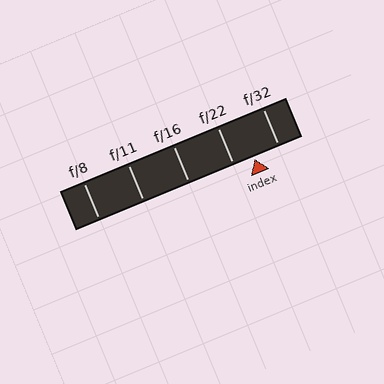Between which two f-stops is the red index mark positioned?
The index mark is between f/22 and f/32.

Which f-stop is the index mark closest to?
The index mark is closest to f/22.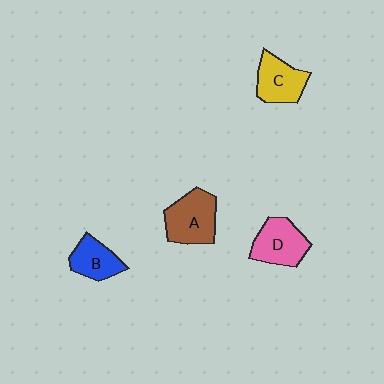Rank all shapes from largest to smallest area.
From largest to smallest: A (brown), D (pink), C (yellow), B (blue).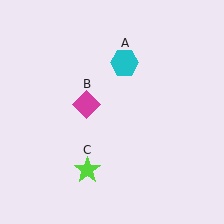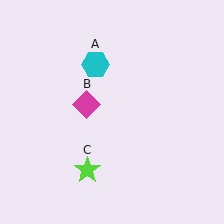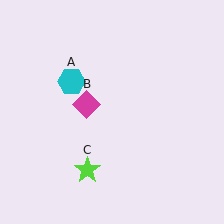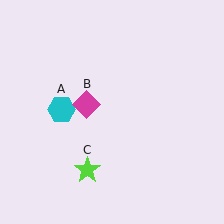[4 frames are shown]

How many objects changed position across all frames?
1 object changed position: cyan hexagon (object A).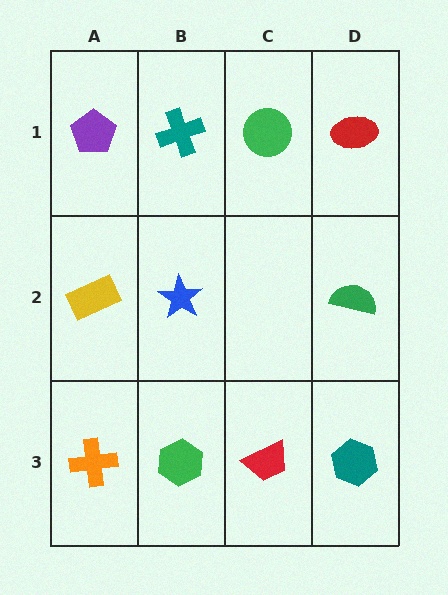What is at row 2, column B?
A blue star.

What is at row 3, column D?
A teal hexagon.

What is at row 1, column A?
A purple pentagon.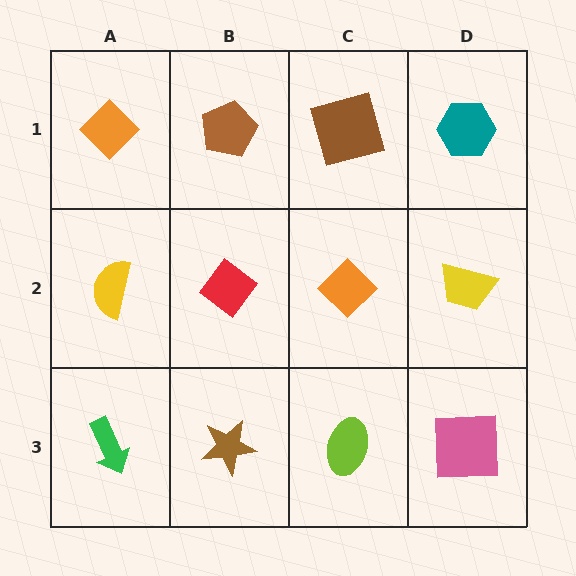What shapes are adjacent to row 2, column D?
A teal hexagon (row 1, column D), a pink square (row 3, column D), an orange diamond (row 2, column C).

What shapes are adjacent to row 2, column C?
A brown square (row 1, column C), a lime ellipse (row 3, column C), a red diamond (row 2, column B), a yellow trapezoid (row 2, column D).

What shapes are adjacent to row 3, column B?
A red diamond (row 2, column B), a green arrow (row 3, column A), a lime ellipse (row 3, column C).